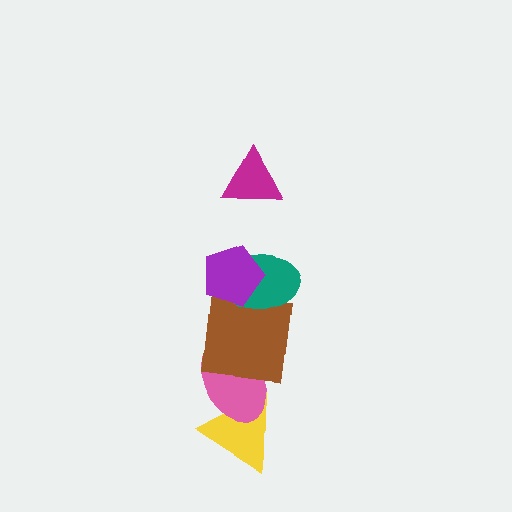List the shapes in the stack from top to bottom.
From top to bottom: the magenta triangle, the purple pentagon, the teal ellipse, the brown square, the pink ellipse, the yellow triangle.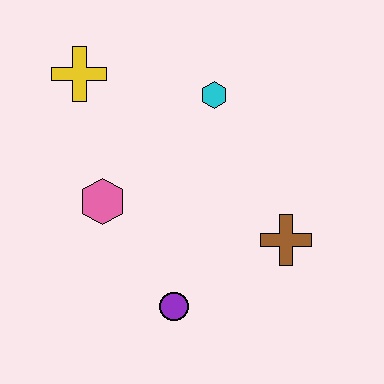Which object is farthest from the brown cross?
The yellow cross is farthest from the brown cross.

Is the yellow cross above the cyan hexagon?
Yes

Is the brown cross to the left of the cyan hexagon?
No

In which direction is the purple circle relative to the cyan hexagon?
The purple circle is below the cyan hexagon.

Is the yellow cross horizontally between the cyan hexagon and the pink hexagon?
No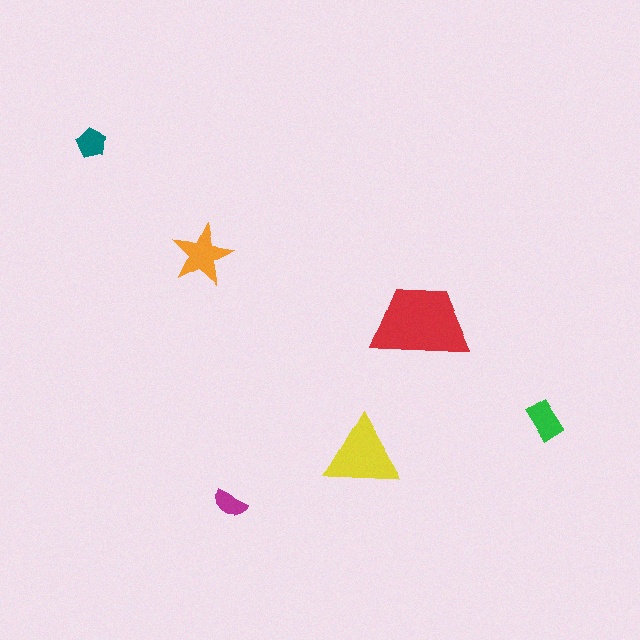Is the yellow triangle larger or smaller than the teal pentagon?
Larger.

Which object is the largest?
The red trapezoid.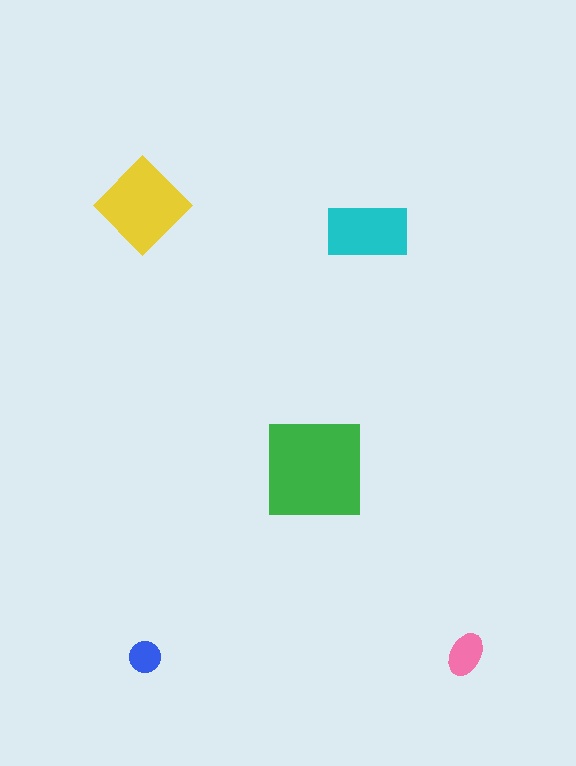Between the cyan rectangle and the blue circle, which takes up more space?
The cyan rectangle.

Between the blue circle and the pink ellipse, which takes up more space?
The pink ellipse.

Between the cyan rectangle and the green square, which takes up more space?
The green square.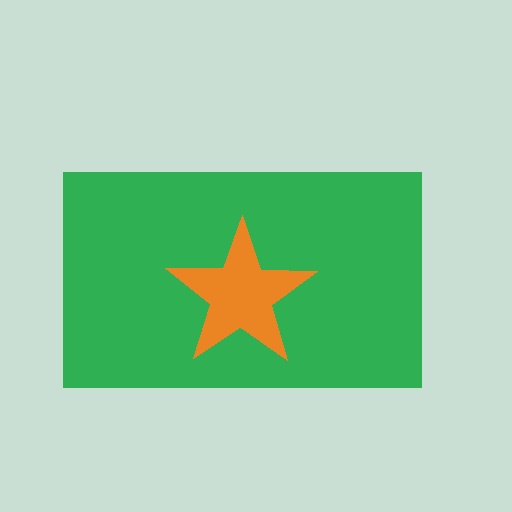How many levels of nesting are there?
2.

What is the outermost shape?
The green rectangle.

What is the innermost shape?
The orange star.